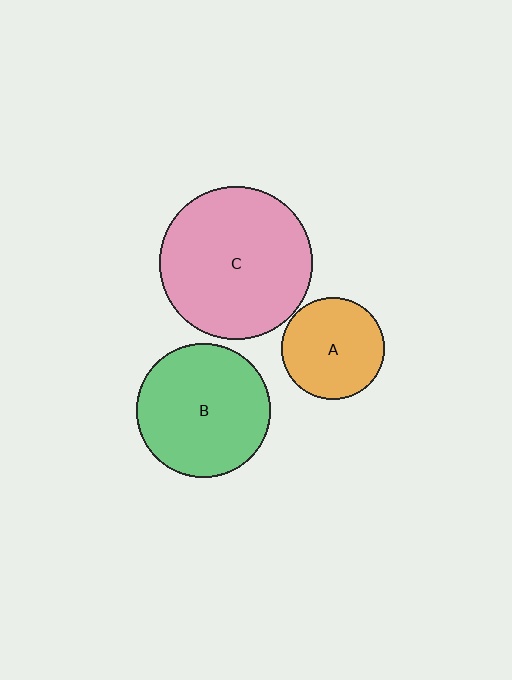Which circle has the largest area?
Circle C (pink).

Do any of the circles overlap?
No, none of the circles overlap.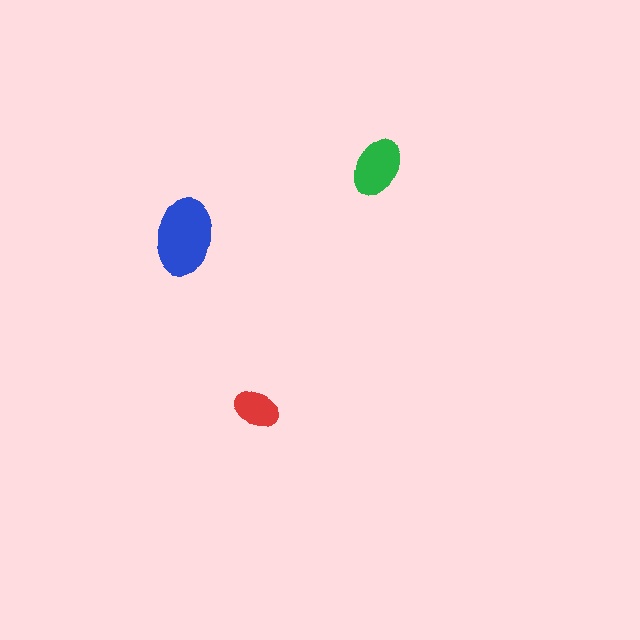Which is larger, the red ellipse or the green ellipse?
The green one.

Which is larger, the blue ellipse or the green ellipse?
The blue one.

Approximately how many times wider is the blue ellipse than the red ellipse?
About 1.5 times wider.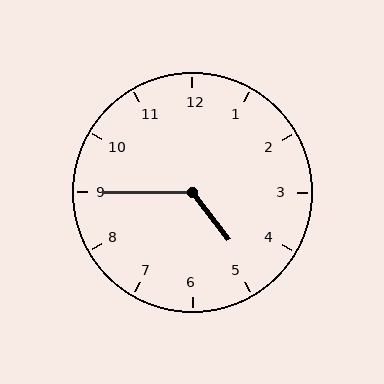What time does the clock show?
4:45.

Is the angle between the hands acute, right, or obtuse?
It is obtuse.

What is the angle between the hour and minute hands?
Approximately 128 degrees.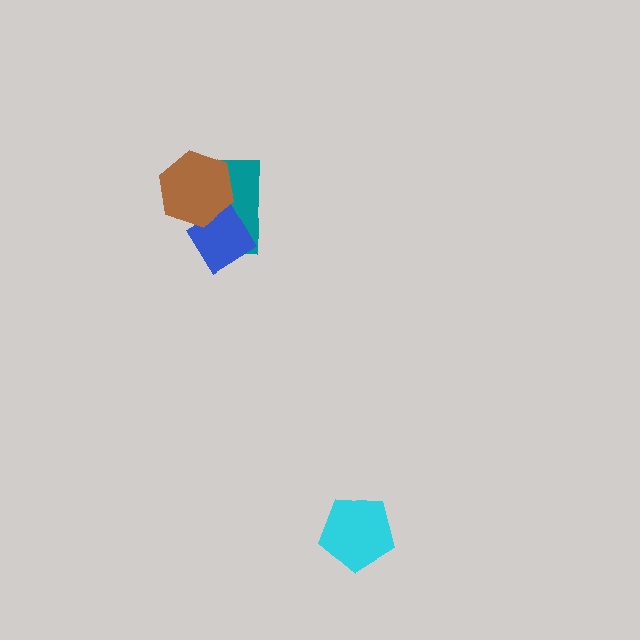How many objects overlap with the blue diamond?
2 objects overlap with the blue diamond.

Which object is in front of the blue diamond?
The brown hexagon is in front of the blue diamond.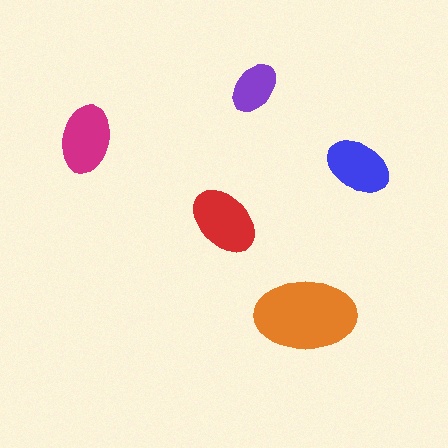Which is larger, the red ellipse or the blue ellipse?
The red one.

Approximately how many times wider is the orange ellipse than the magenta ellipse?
About 1.5 times wider.